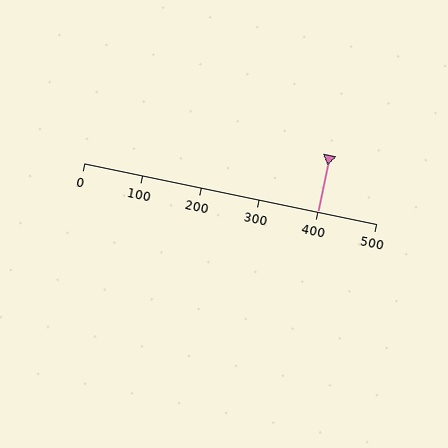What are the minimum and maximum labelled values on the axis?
The axis runs from 0 to 500.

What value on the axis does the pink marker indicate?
The marker indicates approximately 400.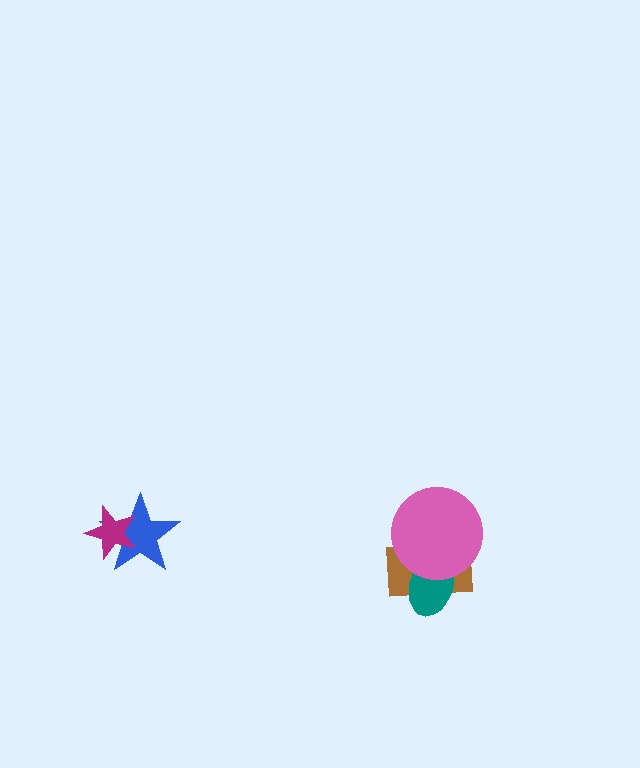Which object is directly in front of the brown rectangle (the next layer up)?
The teal ellipse is directly in front of the brown rectangle.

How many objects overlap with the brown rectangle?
2 objects overlap with the brown rectangle.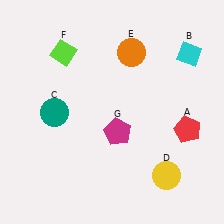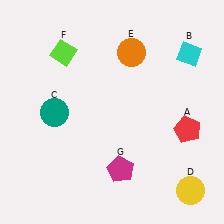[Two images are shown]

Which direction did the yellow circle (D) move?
The yellow circle (D) moved right.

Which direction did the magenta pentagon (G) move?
The magenta pentagon (G) moved down.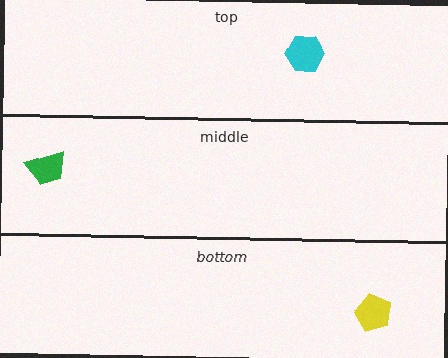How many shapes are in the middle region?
1.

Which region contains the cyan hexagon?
The top region.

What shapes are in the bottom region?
The yellow pentagon.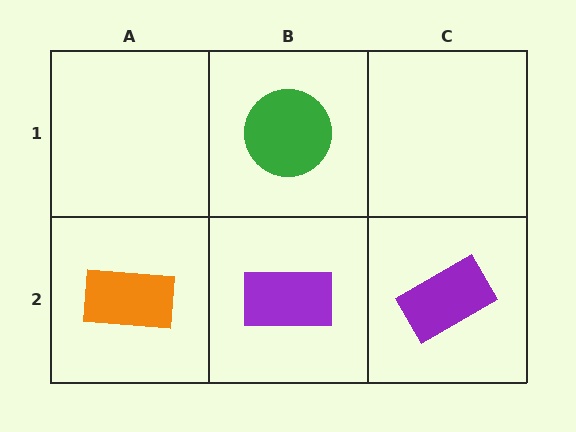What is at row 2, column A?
An orange rectangle.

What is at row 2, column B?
A purple rectangle.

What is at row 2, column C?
A purple rectangle.